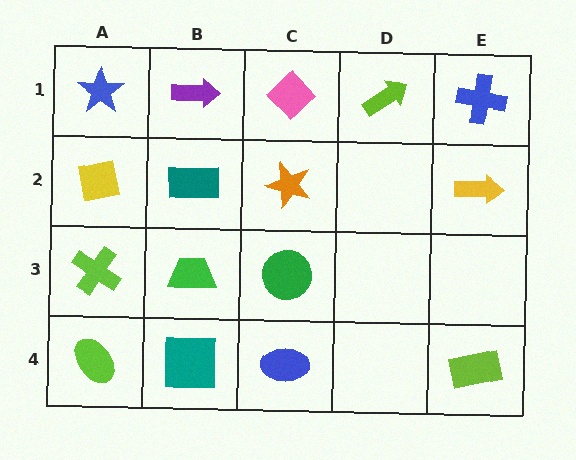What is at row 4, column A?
A lime ellipse.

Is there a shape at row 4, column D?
No, that cell is empty.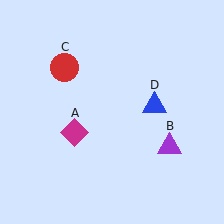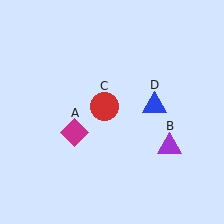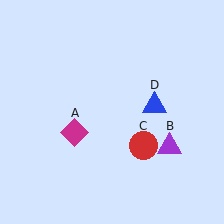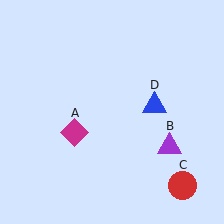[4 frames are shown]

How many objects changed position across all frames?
1 object changed position: red circle (object C).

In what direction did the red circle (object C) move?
The red circle (object C) moved down and to the right.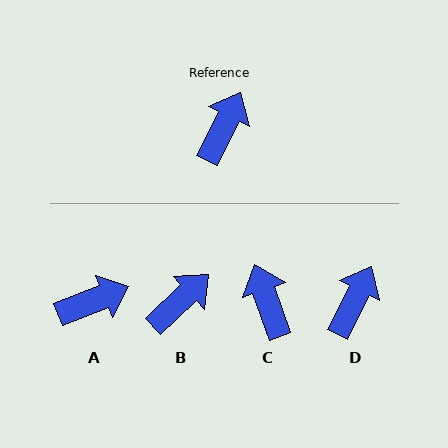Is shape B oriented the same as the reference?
No, it is off by about 20 degrees.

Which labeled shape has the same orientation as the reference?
D.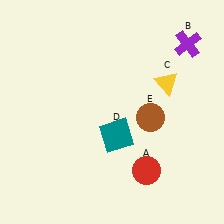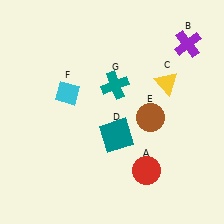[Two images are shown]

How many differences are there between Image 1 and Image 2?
There are 2 differences between the two images.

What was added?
A cyan diamond (F), a teal cross (G) were added in Image 2.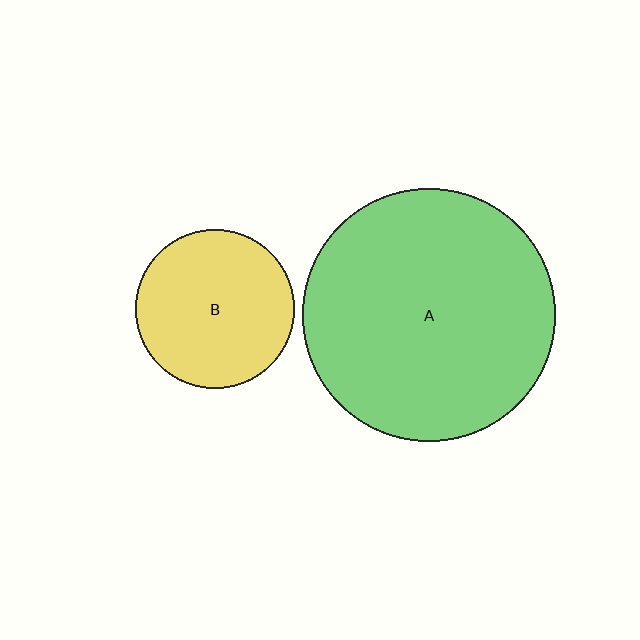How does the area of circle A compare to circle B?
Approximately 2.5 times.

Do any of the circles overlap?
No, none of the circles overlap.